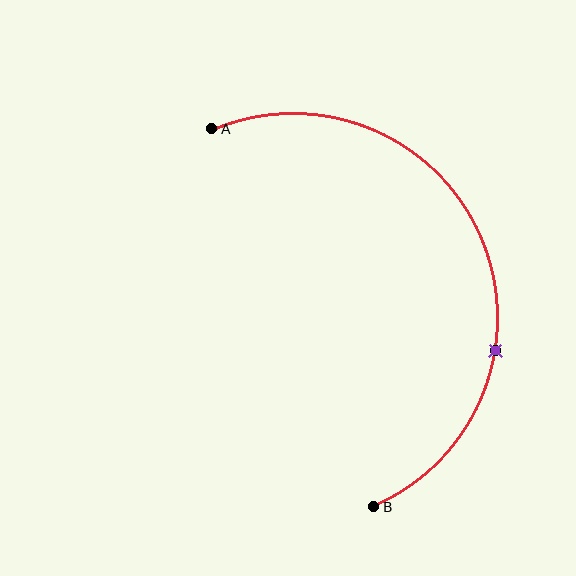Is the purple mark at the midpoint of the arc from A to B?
No. The purple mark lies on the arc but is closer to endpoint B. The arc midpoint would be at the point on the curve equidistant along the arc from both A and B.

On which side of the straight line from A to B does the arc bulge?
The arc bulges to the right of the straight line connecting A and B.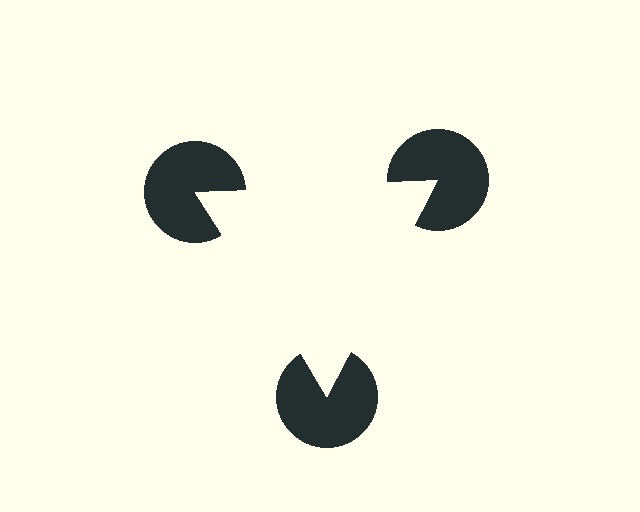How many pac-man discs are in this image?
There are 3 — one at each vertex of the illusory triangle.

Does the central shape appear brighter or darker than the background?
It typically appears slightly brighter than the background, even though no actual brightness change is drawn.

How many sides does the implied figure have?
3 sides.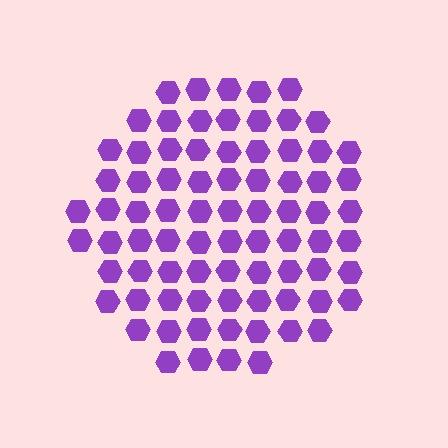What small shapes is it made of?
It is made of small hexagons.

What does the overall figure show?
The overall figure shows a circle.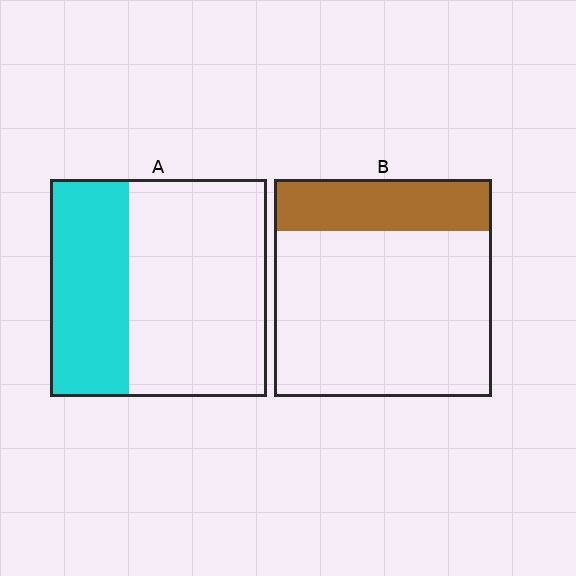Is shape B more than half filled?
No.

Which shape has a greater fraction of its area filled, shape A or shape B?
Shape A.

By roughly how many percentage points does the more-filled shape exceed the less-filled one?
By roughly 15 percentage points (A over B).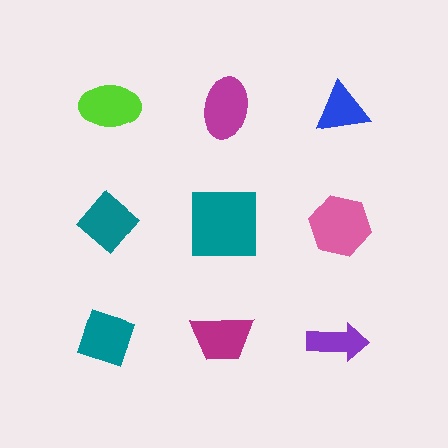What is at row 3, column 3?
A purple arrow.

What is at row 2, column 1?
A teal diamond.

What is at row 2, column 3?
A pink hexagon.